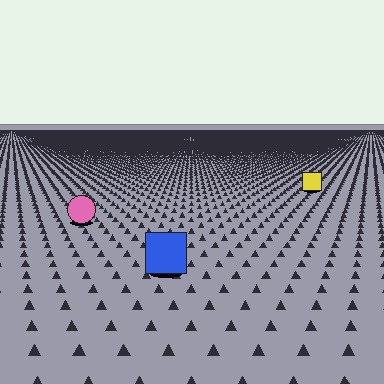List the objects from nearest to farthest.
From nearest to farthest: the blue square, the pink circle, the yellow square.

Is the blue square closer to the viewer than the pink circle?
Yes. The blue square is closer — you can tell from the texture gradient: the ground texture is coarser near it.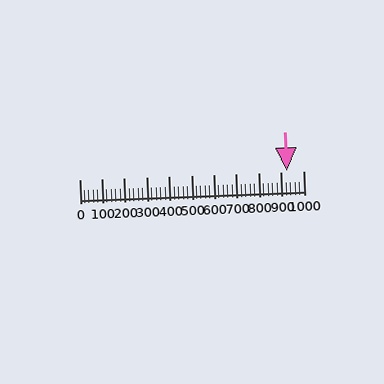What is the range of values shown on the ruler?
The ruler shows values from 0 to 1000.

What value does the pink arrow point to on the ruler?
The pink arrow points to approximately 928.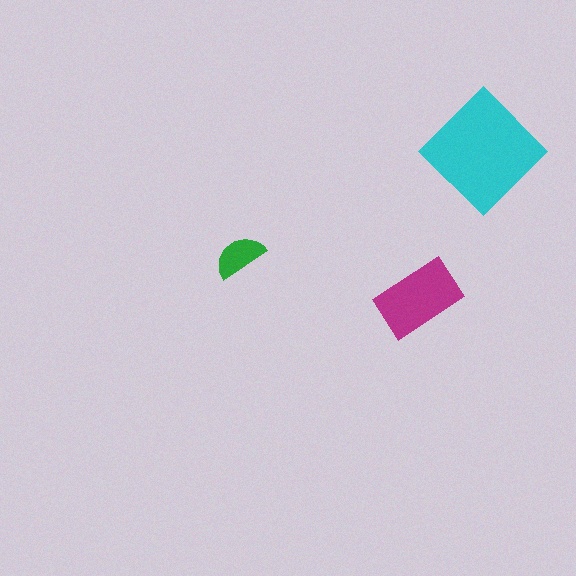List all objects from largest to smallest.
The cyan diamond, the magenta rectangle, the green semicircle.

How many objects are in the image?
There are 3 objects in the image.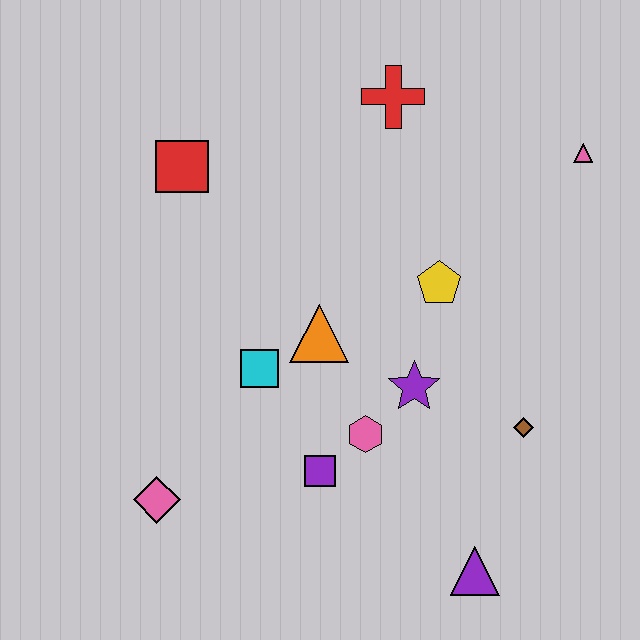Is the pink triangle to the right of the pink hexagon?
Yes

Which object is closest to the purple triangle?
The brown diamond is closest to the purple triangle.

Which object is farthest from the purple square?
The pink triangle is farthest from the purple square.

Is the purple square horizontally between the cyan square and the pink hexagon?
Yes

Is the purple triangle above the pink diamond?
No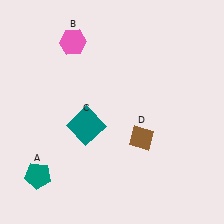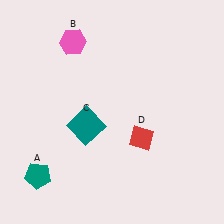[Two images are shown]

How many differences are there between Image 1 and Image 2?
There is 1 difference between the two images.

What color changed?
The diamond (D) changed from brown in Image 1 to red in Image 2.